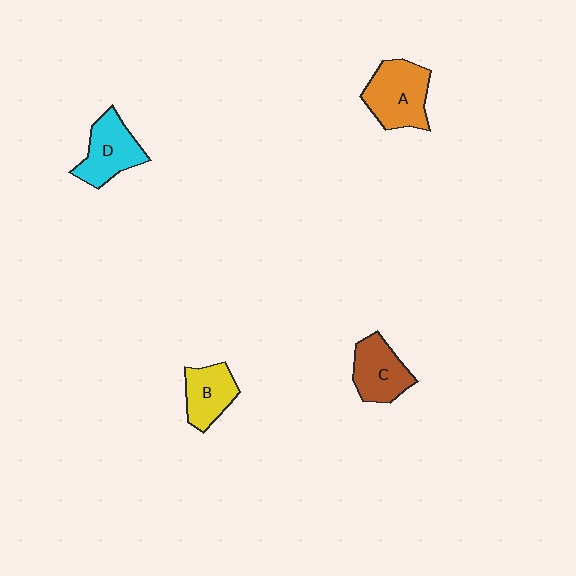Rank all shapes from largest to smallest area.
From largest to smallest: A (orange), D (cyan), C (brown), B (yellow).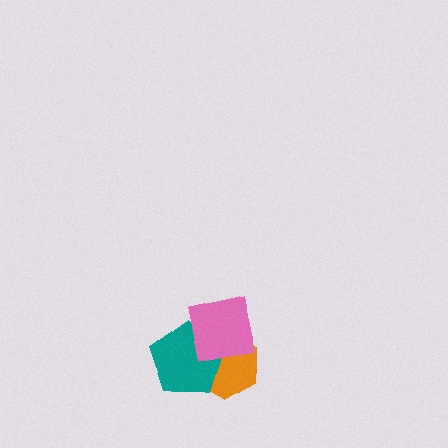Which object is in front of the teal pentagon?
The pink square is in front of the teal pentagon.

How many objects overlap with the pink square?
2 objects overlap with the pink square.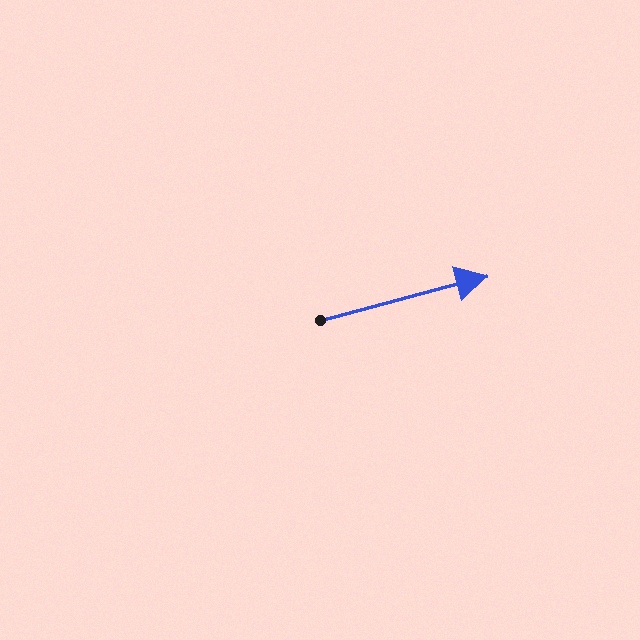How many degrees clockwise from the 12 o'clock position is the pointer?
Approximately 75 degrees.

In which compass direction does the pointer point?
East.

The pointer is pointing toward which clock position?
Roughly 3 o'clock.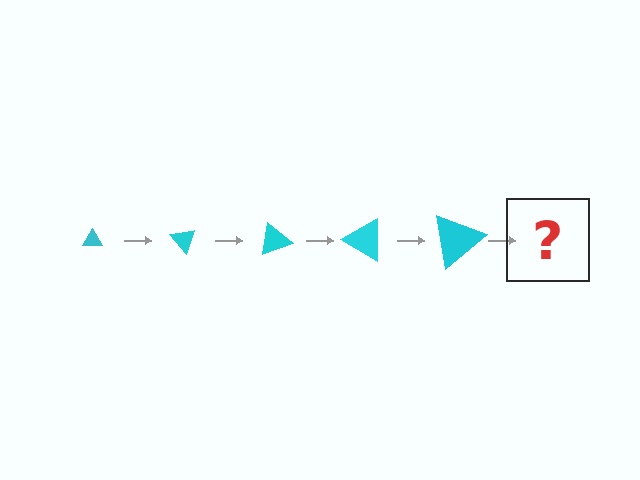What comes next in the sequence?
The next element should be a triangle, larger than the previous one and rotated 250 degrees from the start.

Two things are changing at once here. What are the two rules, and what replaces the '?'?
The two rules are that the triangle grows larger each step and it rotates 50 degrees each step. The '?' should be a triangle, larger than the previous one and rotated 250 degrees from the start.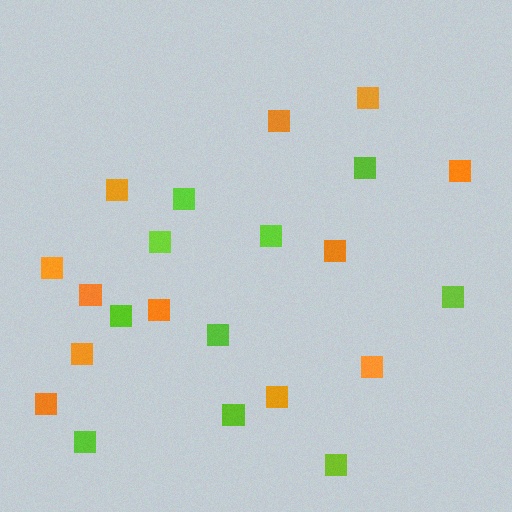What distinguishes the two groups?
There are 2 groups: one group of orange squares (12) and one group of lime squares (10).